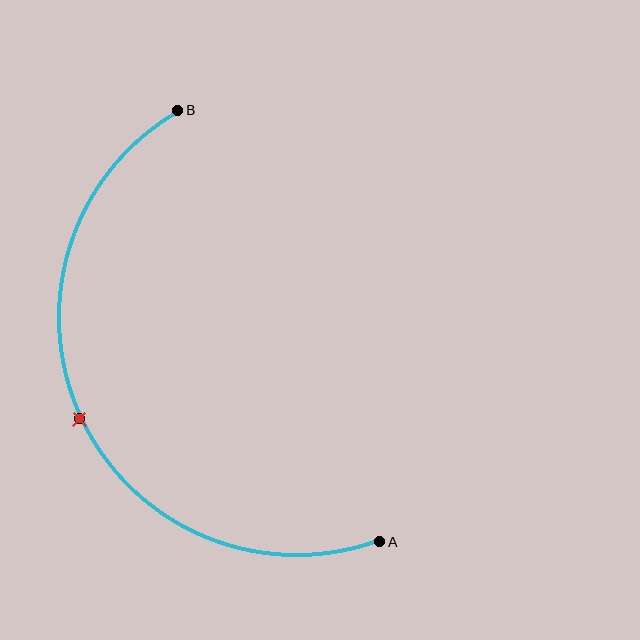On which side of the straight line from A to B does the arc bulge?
The arc bulges to the left of the straight line connecting A and B.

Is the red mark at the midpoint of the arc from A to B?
Yes. The red mark lies on the arc at equal arc-length from both A and B — it is the arc midpoint.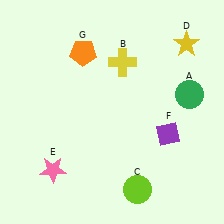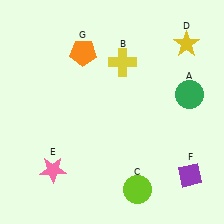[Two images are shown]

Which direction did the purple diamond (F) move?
The purple diamond (F) moved down.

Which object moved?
The purple diamond (F) moved down.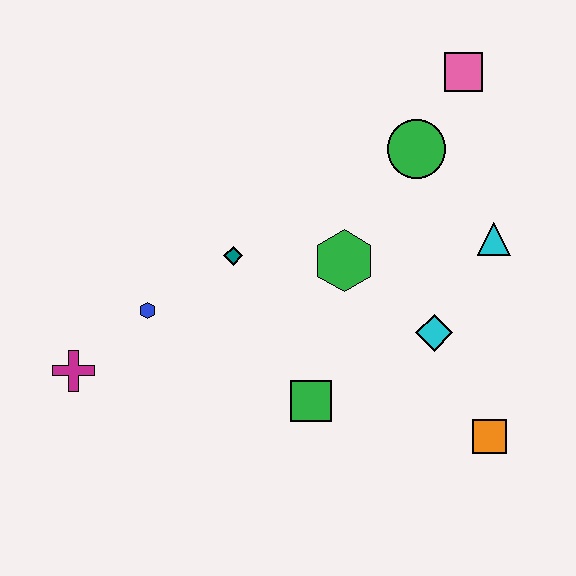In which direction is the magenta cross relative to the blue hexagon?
The magenta cross is to the left of the blue hexagon.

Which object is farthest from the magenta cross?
The pink square is farthest from the magenta cross.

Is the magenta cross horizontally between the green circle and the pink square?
No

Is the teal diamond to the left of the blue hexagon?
No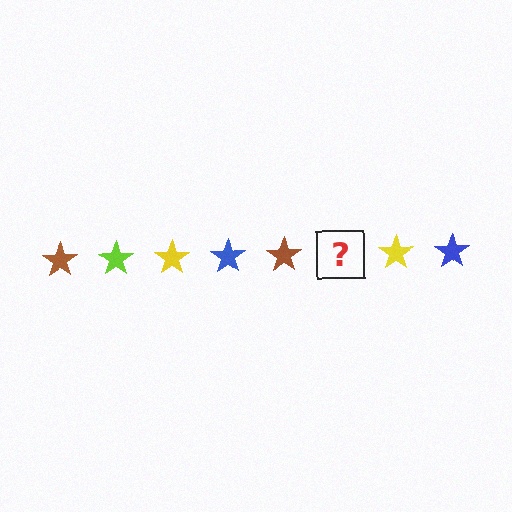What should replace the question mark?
The question mark should be replaced with a lime star.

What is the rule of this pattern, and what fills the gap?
The rule is that the pattern cycles through brown, lime, yellow, blue stars. The gap should be filled with a lime star.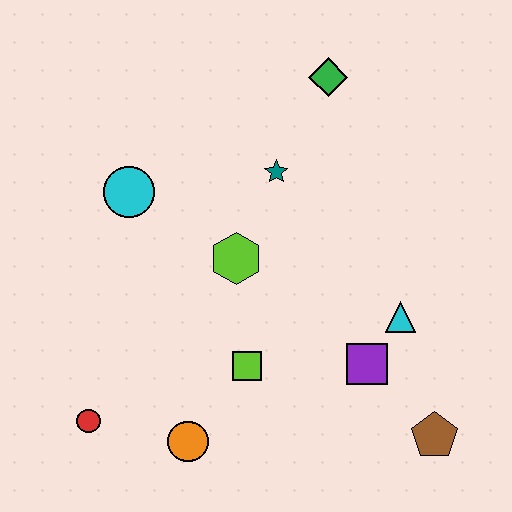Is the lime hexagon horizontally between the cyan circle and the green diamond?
Yes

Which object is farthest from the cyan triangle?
The red circle is farthest from the cyan triangle.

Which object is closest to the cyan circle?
The lime hexagon is closest to the cyan circle.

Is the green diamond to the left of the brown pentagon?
Yes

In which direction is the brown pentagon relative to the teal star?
The brown pentagon is below the teal star.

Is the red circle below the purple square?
Yes